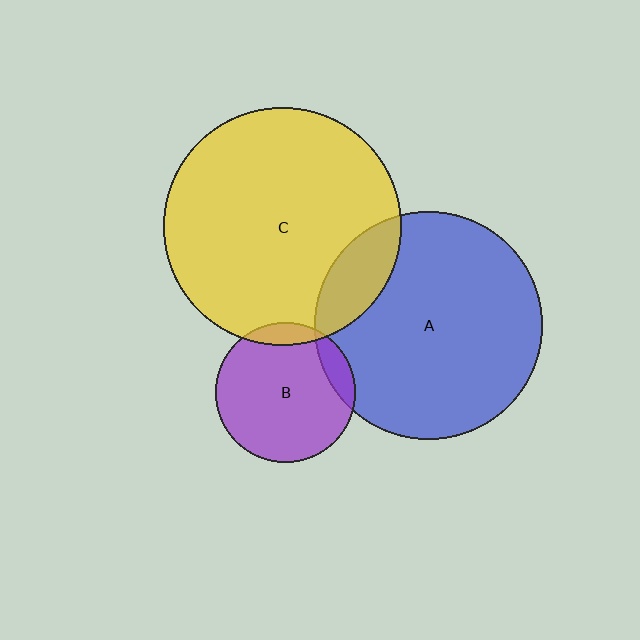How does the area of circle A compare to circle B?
Approximately 2.6 times.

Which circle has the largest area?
Circle C (yellow).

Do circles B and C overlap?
Yes.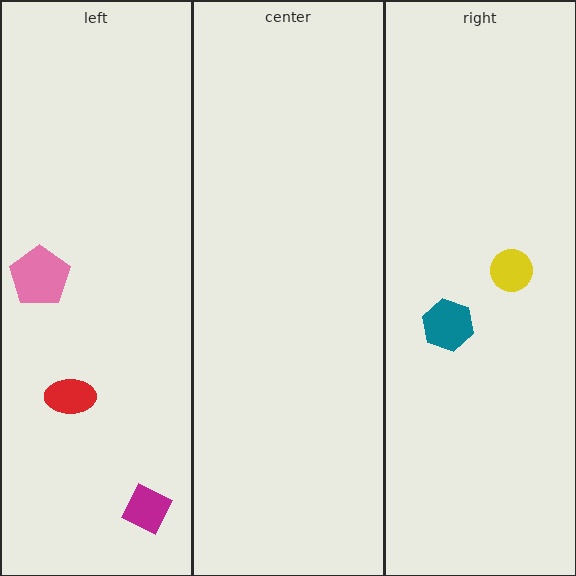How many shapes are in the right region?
2.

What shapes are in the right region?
The yellow circle, the teal hexagon.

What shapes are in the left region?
The red ellipse, the magenta diamond, the pink pentagon.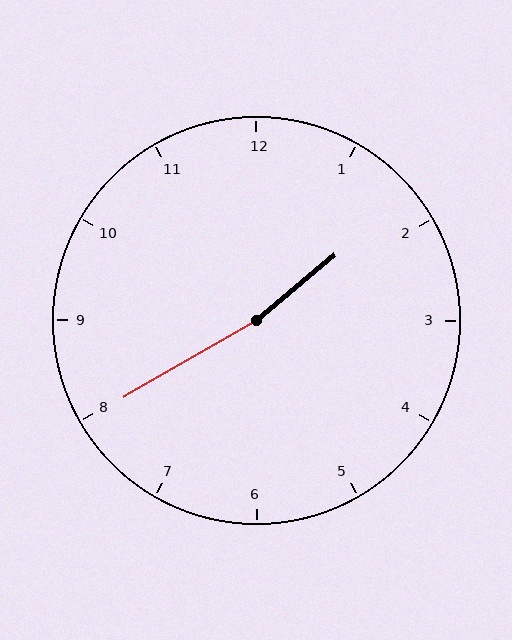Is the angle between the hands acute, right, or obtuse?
It is obtuse.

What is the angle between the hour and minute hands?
Approximately 170 degrees.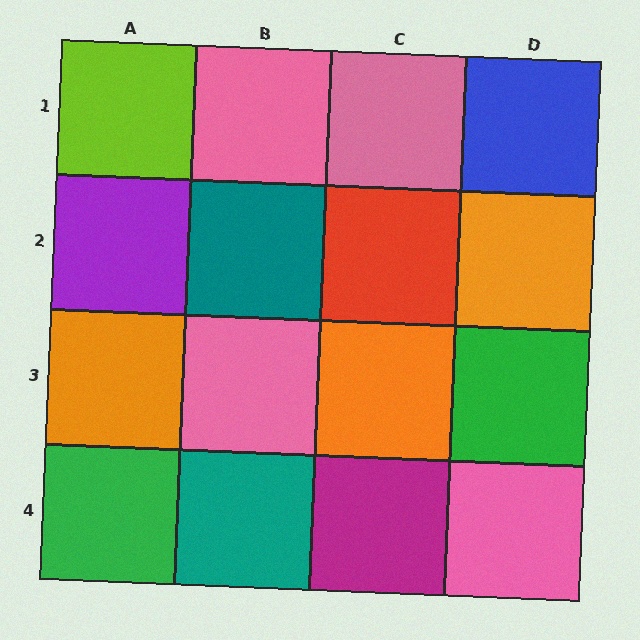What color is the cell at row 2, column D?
Orange.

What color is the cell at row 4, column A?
Green.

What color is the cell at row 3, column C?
Orange.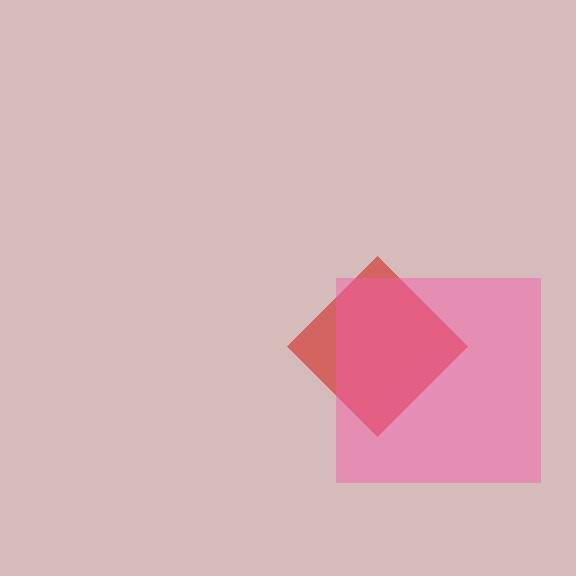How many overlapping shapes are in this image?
There are 2 overlapping shapes in the image.